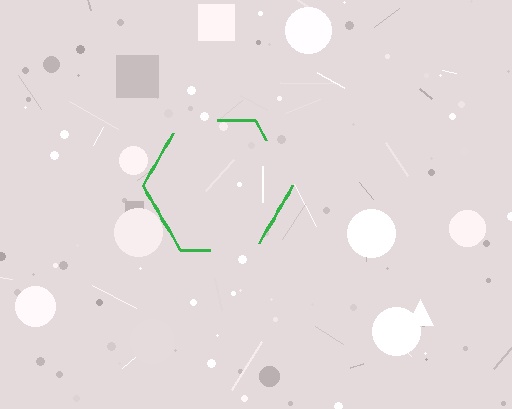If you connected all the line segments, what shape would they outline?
They would outline a hexagon.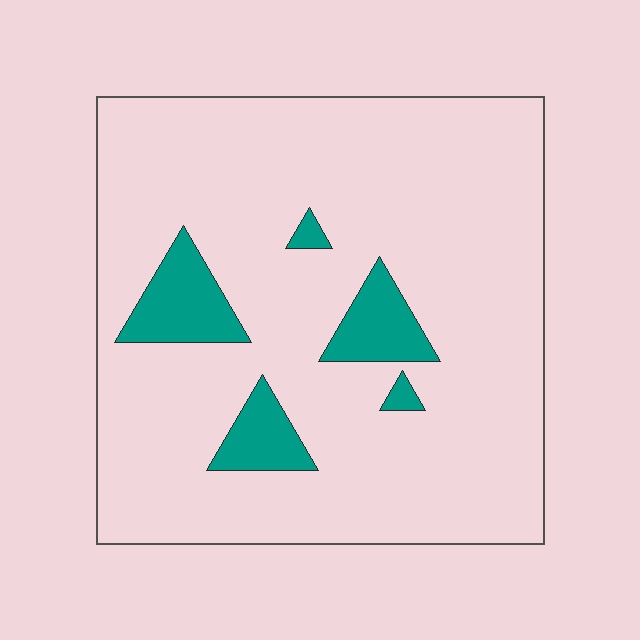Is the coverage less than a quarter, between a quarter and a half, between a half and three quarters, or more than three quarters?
Less than a quarter.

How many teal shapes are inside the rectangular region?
5.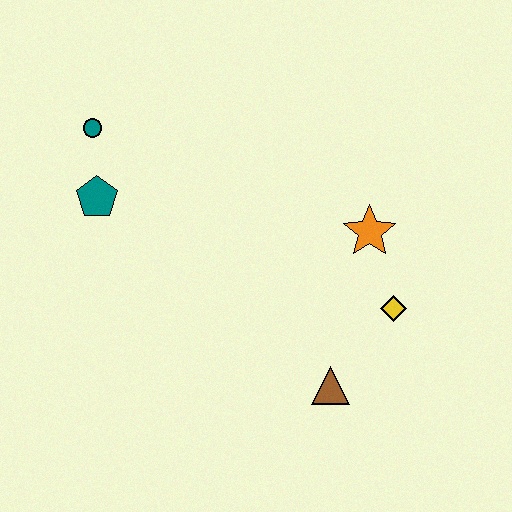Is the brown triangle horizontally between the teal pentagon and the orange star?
Yes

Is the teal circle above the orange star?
Yes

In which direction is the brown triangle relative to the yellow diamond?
The brown triangle is below the yellow diamond.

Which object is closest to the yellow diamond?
The orange star is closest to the yellow diamond.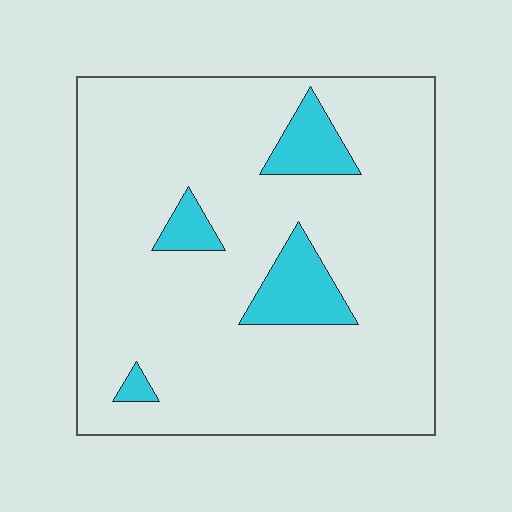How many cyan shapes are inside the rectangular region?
4.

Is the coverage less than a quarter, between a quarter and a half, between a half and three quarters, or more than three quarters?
Less than a quarter.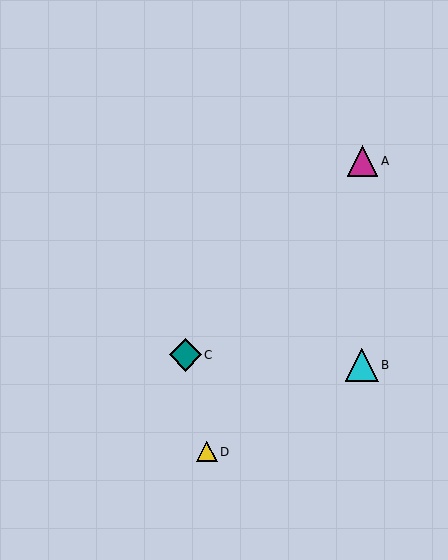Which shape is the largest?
The cyan triangle (labeled B) is the largest.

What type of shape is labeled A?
Shape A is a magenta triangle.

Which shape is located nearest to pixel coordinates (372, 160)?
The magenta triangle (labeled A) at (362, 161) is nearest to that location.